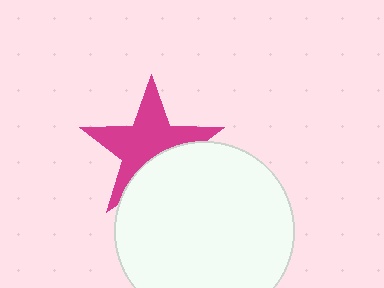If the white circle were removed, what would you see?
You would see the complete magenta star.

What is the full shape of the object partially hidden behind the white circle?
The partially hidden object is a magenta star.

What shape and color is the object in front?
The object in front is a white circle.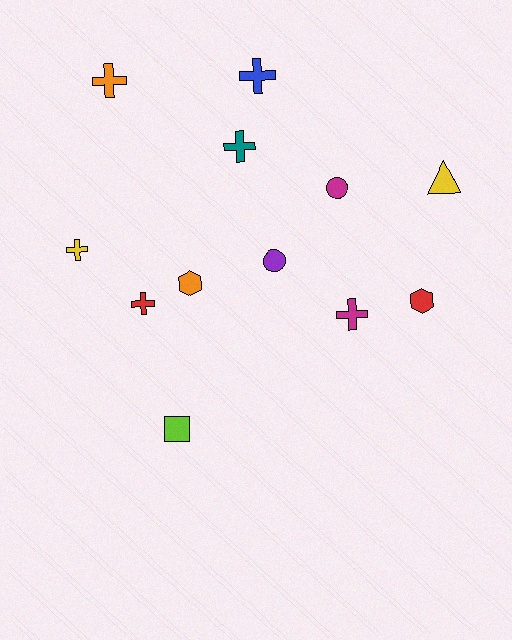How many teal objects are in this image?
There is 1 teal object.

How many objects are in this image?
There are 12 objects.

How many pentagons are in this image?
There are no pentagons.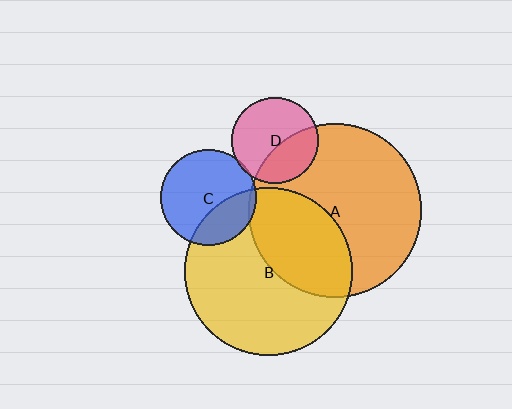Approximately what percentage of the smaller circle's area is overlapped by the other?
Approximately 30%.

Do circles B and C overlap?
Yes.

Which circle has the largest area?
Circle A (orange).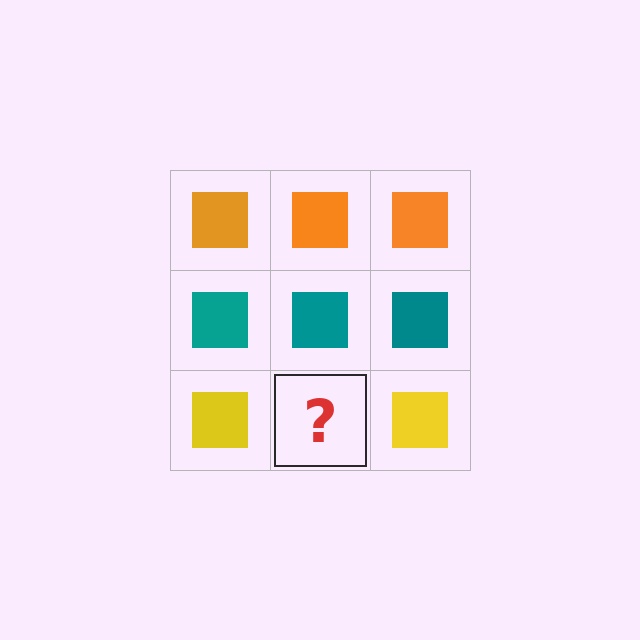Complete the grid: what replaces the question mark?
The question mark should be replaced with a yellow square.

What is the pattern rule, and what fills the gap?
The rule is that each row has a consistent color. The gap should be filled with a yellow square.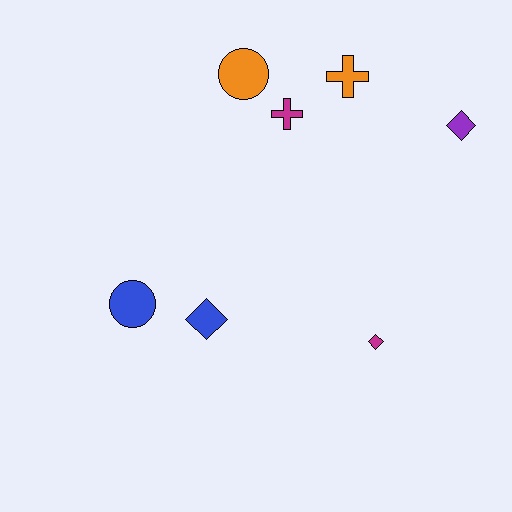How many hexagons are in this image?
There are no hexagons.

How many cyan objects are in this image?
There are no cyan objects.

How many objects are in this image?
There are 7 objects.